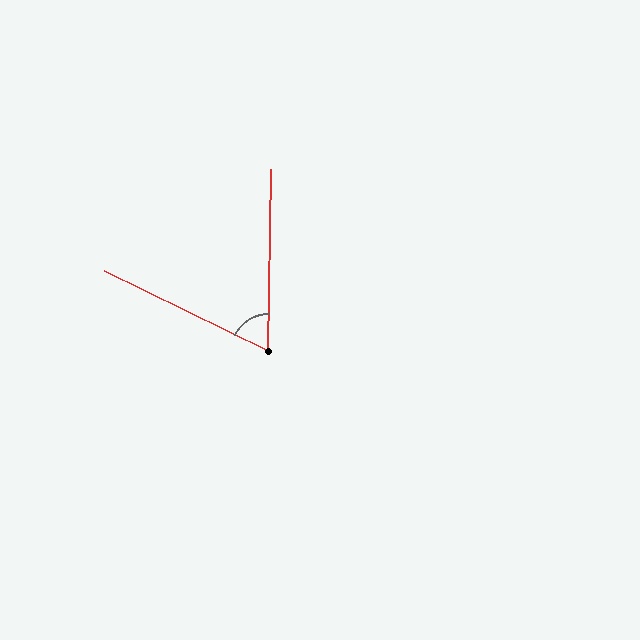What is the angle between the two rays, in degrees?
Approximately 65 degrees.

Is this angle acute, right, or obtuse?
It is acute.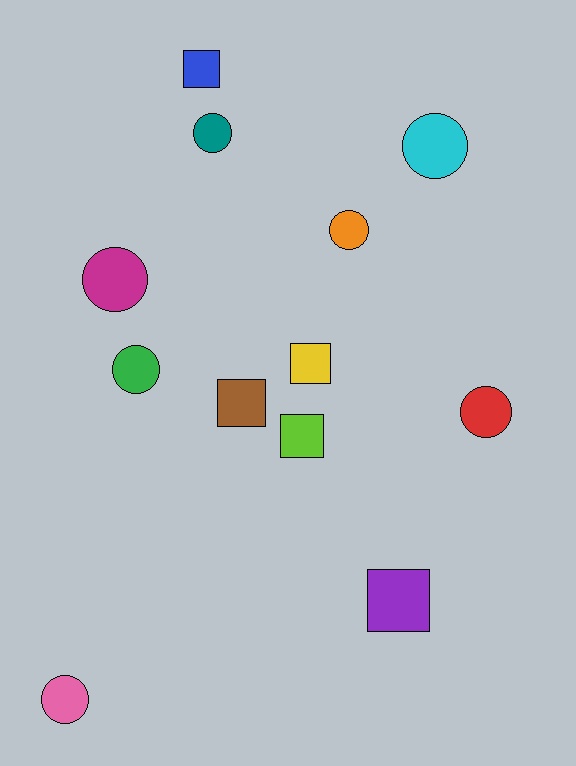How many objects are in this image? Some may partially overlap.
There are 12 objects.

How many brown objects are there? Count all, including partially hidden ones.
There is 1 brown object.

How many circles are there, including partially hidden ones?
There are 7 circles.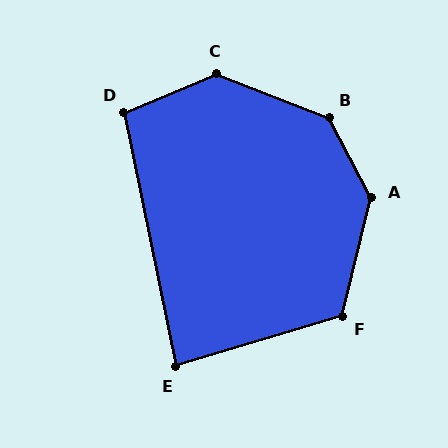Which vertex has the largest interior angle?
B, at approximately 139 degrees.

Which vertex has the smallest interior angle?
E, at approximately 85 degrees.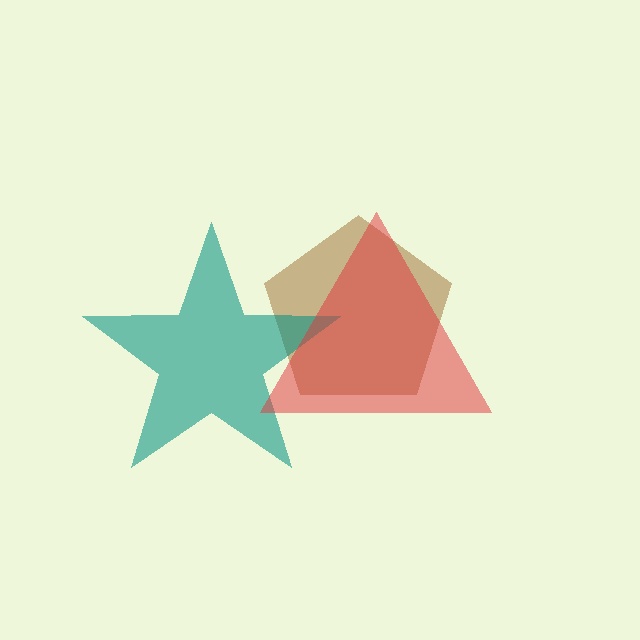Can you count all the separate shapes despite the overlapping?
Yes, there are 3 separate shapes.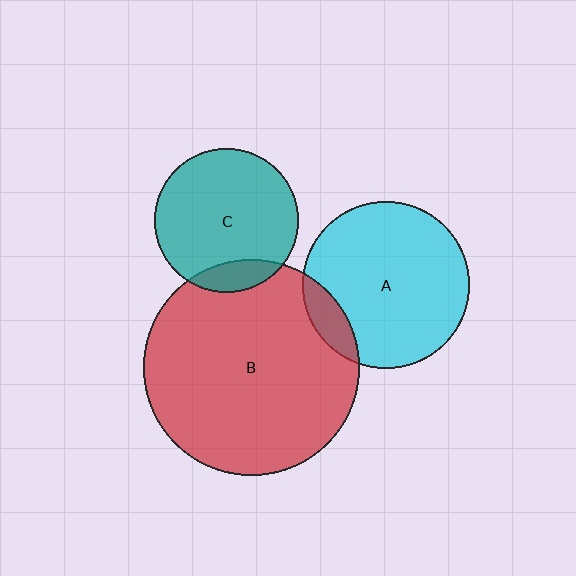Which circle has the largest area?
Circle B (red).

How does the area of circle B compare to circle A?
Approximately 1.7 times.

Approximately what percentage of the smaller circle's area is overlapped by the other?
Approximately 10%.